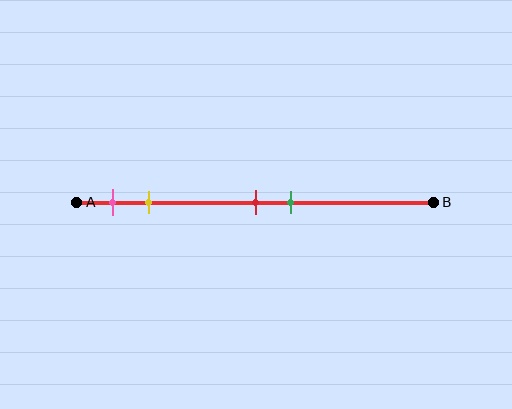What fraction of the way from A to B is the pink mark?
The pink mark is approximately 10% (0.1) of the way from A to B.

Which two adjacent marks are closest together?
The red and green marks are the closest adjacent pair.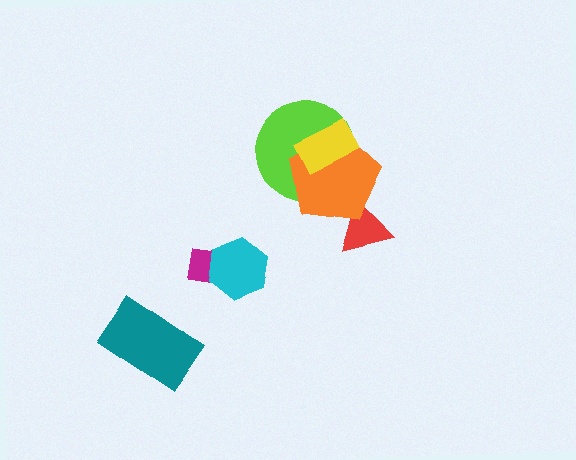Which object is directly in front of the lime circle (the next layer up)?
The orange pentagon is directly in front of the lime circle.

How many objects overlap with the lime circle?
2 objects overlap with the lime circle.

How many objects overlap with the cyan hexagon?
1 object overlaps with the cyan hexagon.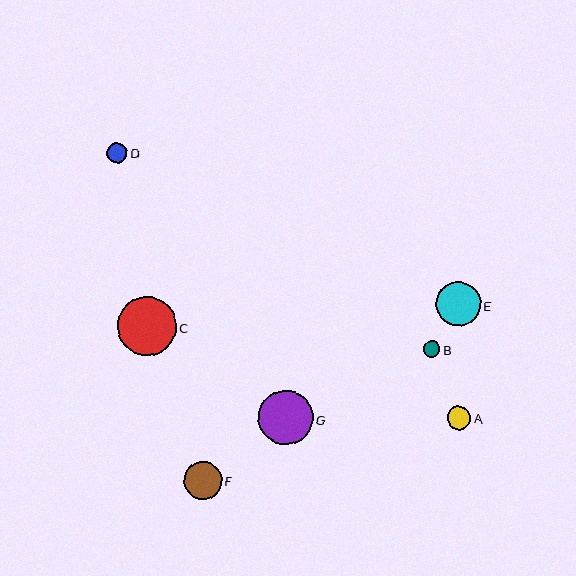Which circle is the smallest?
Circle B is the smallest with a size of approximately 16 pixels.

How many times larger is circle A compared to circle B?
Circle A is approximately 1.4 times the size of circle B.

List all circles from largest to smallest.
From largest to smallest: C, G, E, F, A, D, B.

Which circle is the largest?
Circle C is the largest with a size of approximately 58 pixels.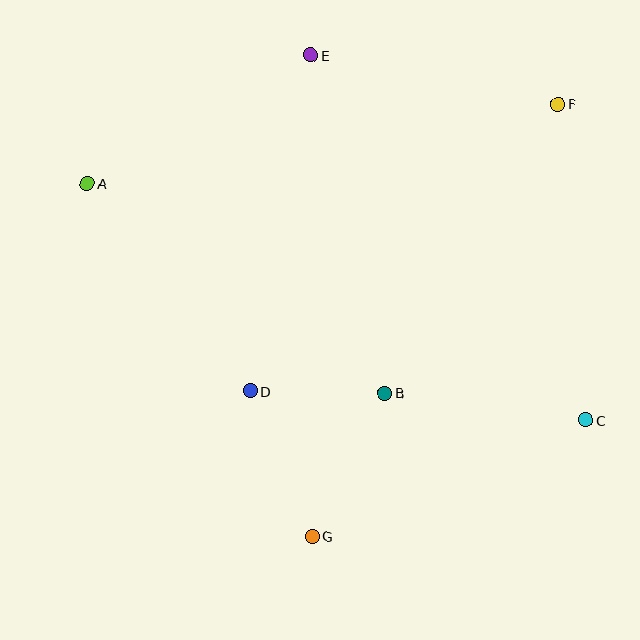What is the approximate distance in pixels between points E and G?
The distance between E and G is approximately 481 pixels.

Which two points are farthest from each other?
Points A and C are farthest from each other.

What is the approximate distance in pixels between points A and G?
The distance between A and G is approximately 419 pixels.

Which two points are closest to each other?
Points B and D are closest to each other.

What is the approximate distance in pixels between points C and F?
The distance between C and F is approximately 317 pixels.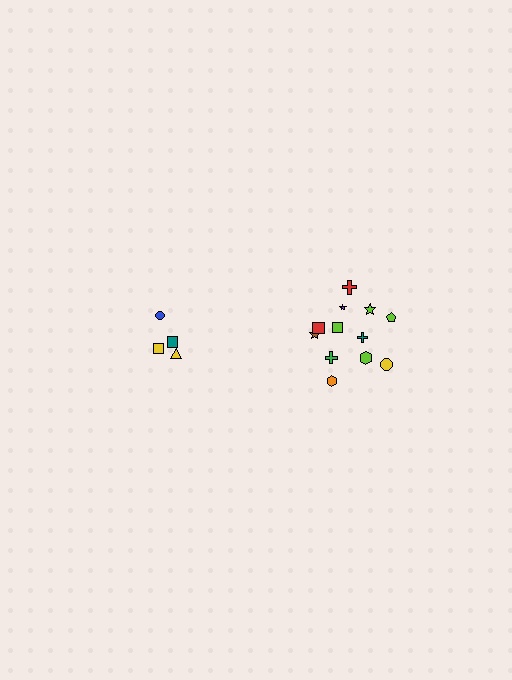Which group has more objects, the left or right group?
The right group.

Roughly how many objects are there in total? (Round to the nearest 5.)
Roughly 15 objects in total.